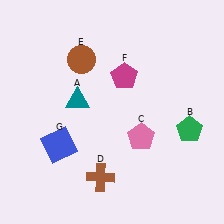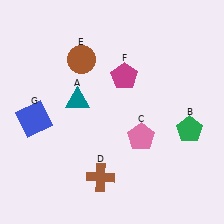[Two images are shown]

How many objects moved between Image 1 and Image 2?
1 object moved between the two images.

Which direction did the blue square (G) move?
The blue square (G) moved up.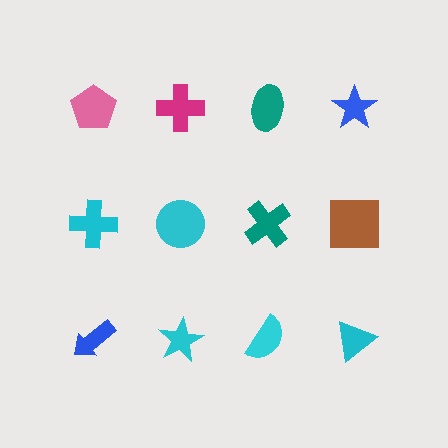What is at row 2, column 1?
A cyan cross.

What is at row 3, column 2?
A cyan star.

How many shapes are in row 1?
4 shapes.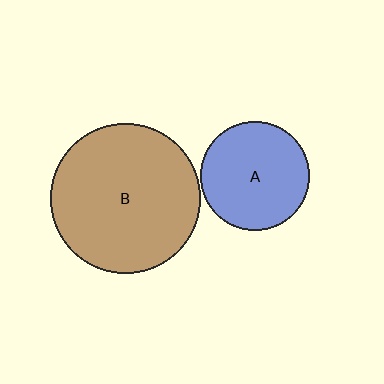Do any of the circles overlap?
No, none of the circles overlap.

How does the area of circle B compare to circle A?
Approximately 1.9 times.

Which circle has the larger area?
Circle B (brown).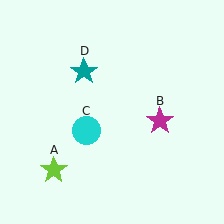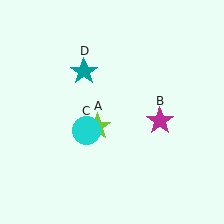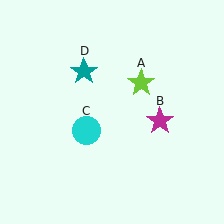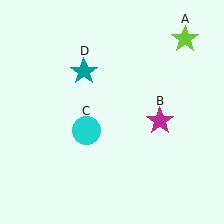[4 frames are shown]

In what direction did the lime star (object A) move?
The lime star (object A) moved up and to the right.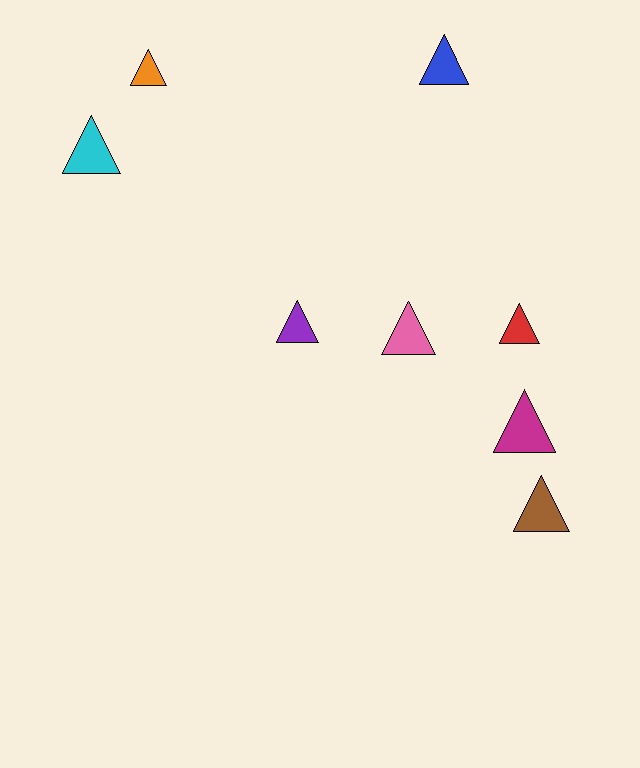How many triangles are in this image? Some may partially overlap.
There are 8 triangles.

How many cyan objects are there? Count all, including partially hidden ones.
There is 1 cyan object.